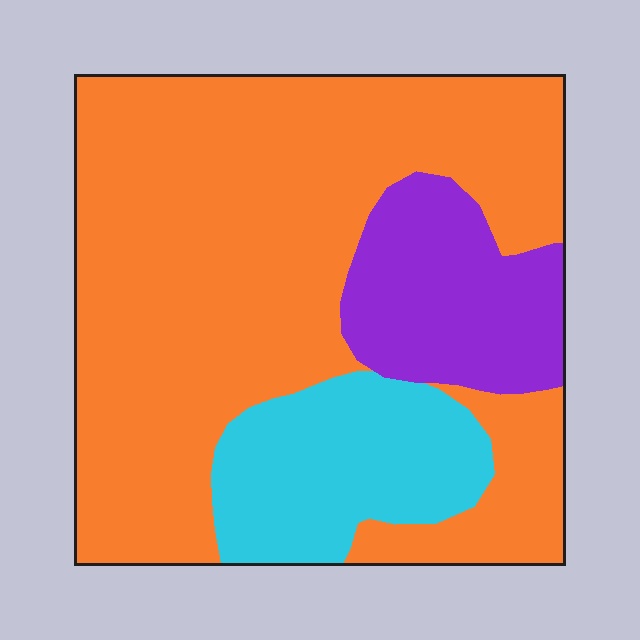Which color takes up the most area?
Orange, at roughly 70%.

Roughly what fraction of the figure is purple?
Purple covers about 15% of the figure.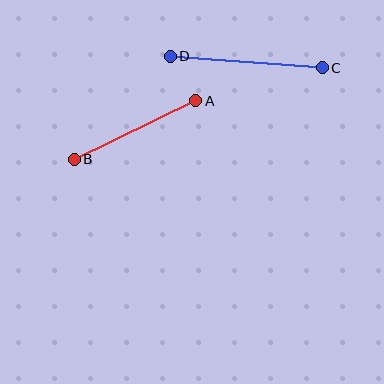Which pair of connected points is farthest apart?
Points C and D are farthest apart.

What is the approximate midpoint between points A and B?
The midpoint is at approximately (135, 130) pixels.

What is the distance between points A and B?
The distance is approximately 135 pixels.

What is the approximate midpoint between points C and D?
The midpoint is at approximately (246, 62) pixels.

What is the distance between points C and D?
The distance is approximately 152 pixels.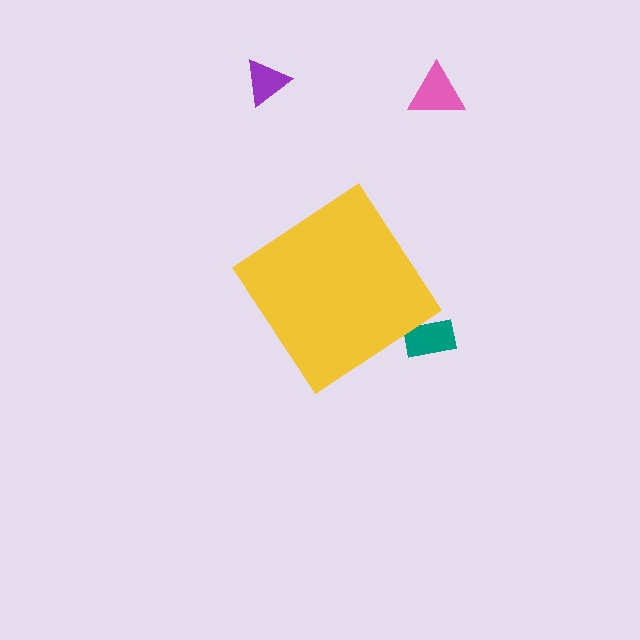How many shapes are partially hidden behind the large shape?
1 shape is partially hidden.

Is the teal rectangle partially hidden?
Yes, the teal rectangle is partially hidden behind the yellow diamond.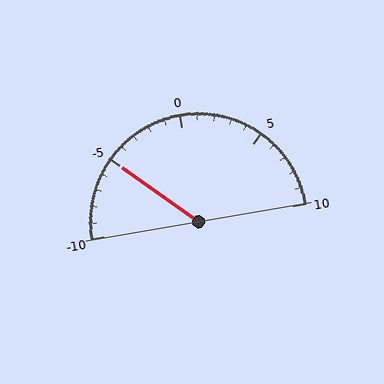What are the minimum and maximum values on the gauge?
The gauge ranges from -10 to 10.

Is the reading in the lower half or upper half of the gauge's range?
The reading is in the lower half of the range (-10 to 10).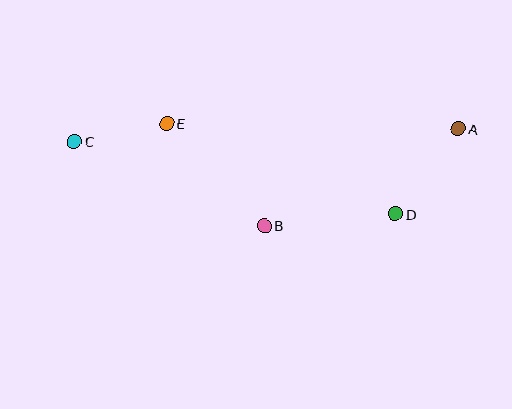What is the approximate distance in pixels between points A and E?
The distance between A and E is approximately 292 pixels.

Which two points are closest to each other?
Points C and E are closest to each other.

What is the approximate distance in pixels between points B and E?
The distance between B and E is approximately 142 pixels.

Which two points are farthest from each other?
Points A and C are farthest from each other.